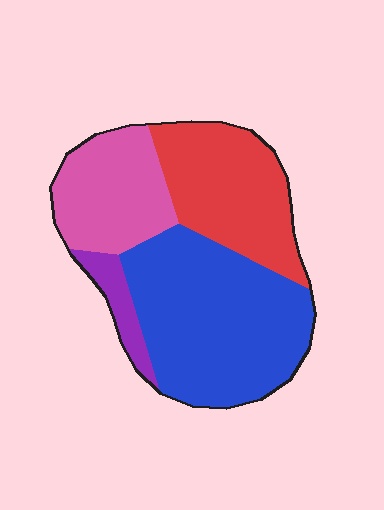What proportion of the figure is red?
Red covers roughly 25% of the figure.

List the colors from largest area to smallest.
From largest to smallest: blue, red, pink, purple.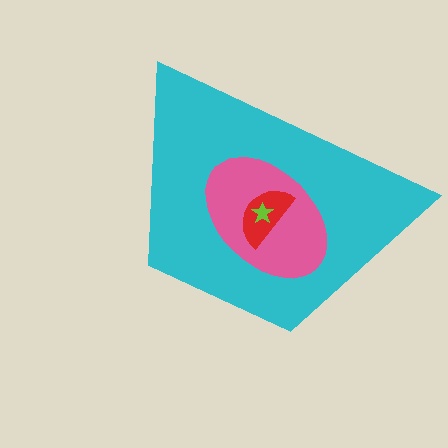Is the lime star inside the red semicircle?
Yes.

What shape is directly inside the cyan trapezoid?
The pink ellipse.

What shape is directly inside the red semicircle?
The lime star.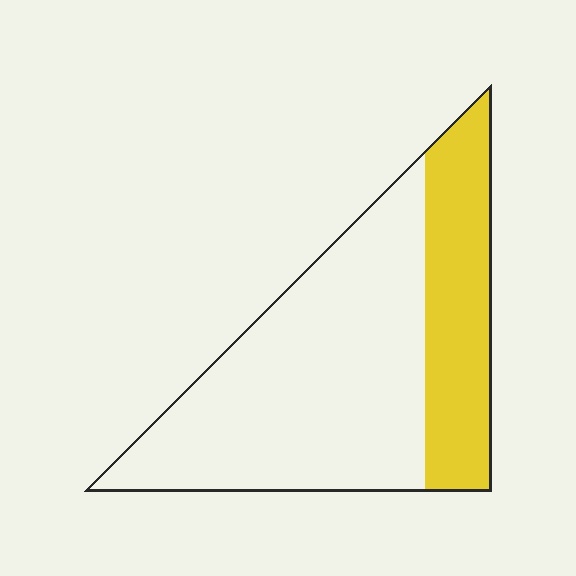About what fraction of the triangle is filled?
About one third (1/3).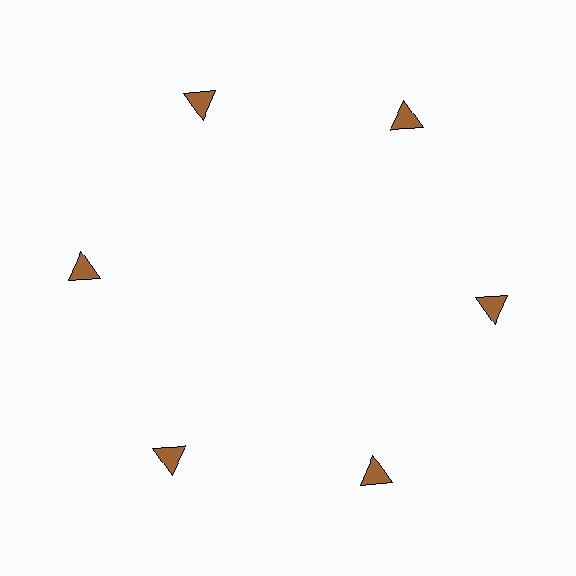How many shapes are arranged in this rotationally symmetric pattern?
There are 6 shapes, arranged in 6 groups of 1.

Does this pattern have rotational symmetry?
Yes, this pattern has 6-fold rotational symmetry. It looks the same after rotating 60 degrees around the center.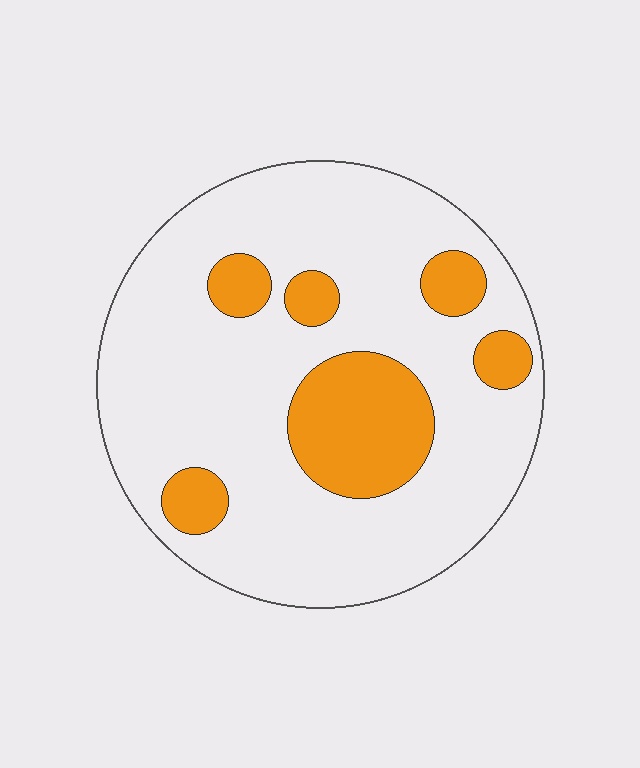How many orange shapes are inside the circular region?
6.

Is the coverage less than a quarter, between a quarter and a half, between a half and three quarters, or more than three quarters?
Less than a quarter.